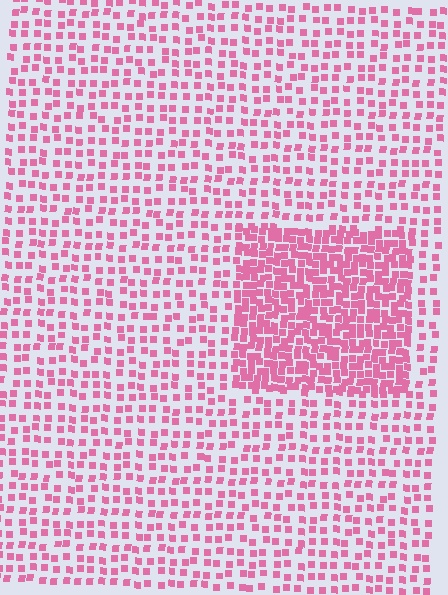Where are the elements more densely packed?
The elements are more densely packed inside the rectangle boundary.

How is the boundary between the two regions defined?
The boundary is defined by a change in element density (approximately 2.2x ratio). All elements are the same color, size, and shape.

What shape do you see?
I see a rectangle.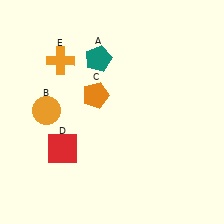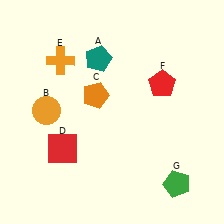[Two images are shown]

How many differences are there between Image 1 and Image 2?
There are 2 differences between the two images.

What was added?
A red pentagon (F), a green pentagon (G) were added in Image 2.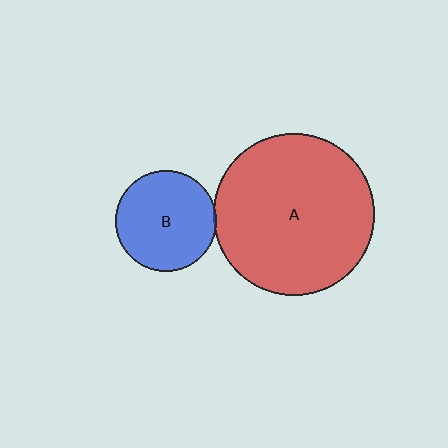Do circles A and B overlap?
Yes.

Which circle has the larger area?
Circle A (red).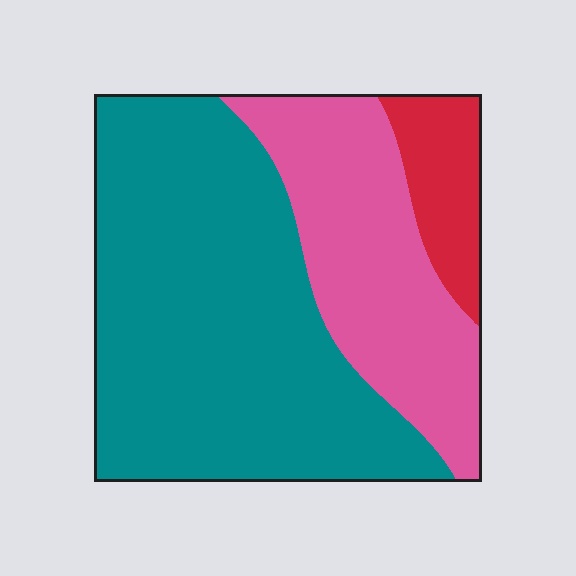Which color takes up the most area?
Teal, at roughly 60%.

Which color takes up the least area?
Red, at roughly 10%.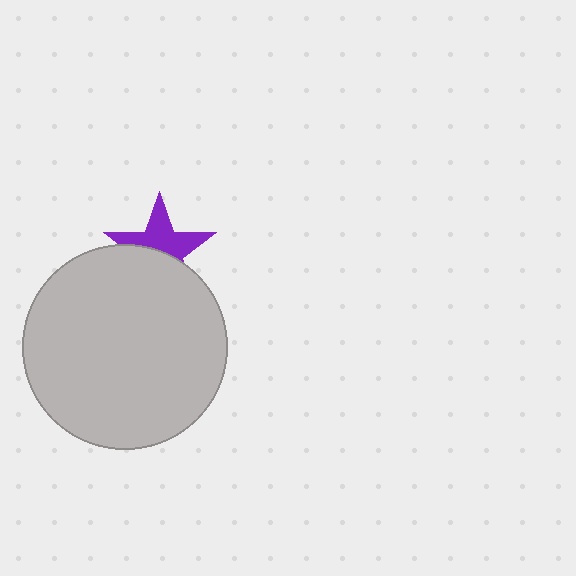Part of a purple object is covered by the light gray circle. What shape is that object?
It is a star.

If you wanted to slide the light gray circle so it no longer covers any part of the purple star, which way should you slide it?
Slide it down — that is the most direct way to separate the two shapes.